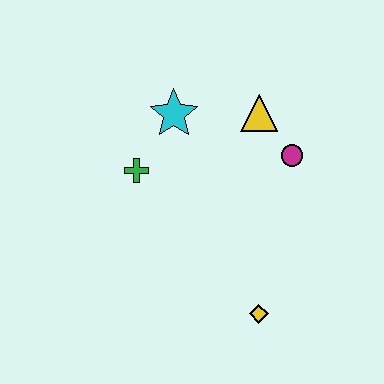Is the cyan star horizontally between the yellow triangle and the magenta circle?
No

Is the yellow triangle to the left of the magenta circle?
Yes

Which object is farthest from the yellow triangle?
The yellow diamond is farthest from the yellow triangle.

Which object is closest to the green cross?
The cyan star is closest to the green cross.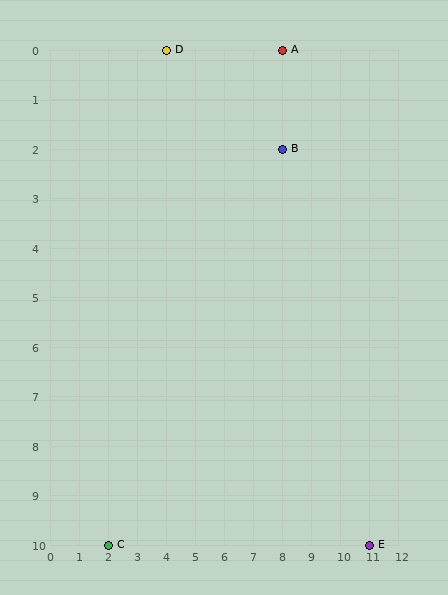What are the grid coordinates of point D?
Point D is at grid coordinates (4, 0).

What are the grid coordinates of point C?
Point C is at grid coordinates (2, 10).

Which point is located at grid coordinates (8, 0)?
Point A is at (8, 0).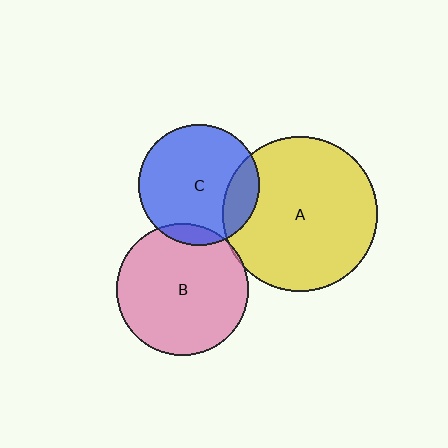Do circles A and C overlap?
Yes.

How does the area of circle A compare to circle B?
Approximately 1.4 times.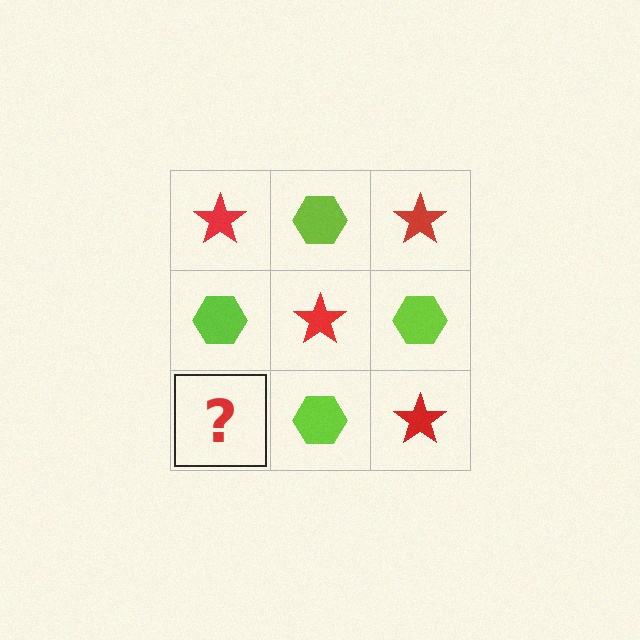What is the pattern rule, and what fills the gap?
The rule is that it alternates red star and lime hexagon in a checkerboard pattern. The gap should be filled with a red star.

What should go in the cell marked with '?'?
The missing cell should contain a red star.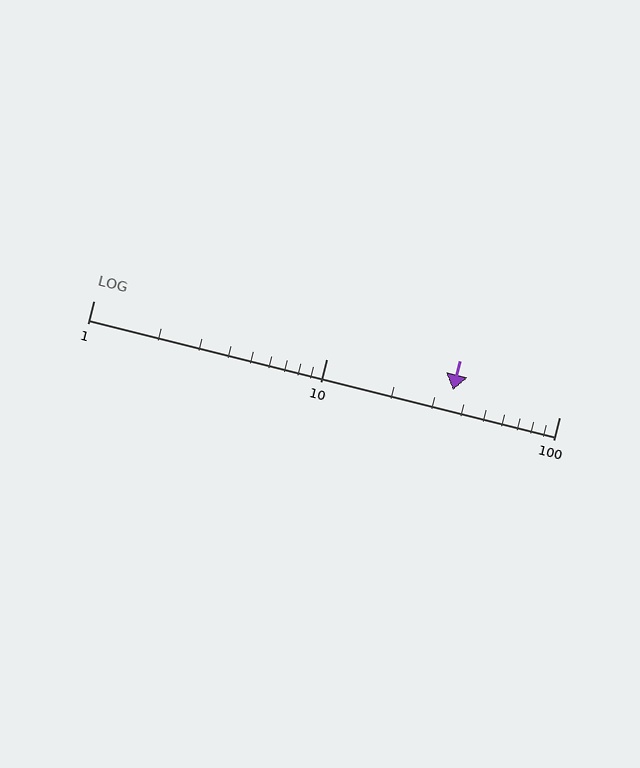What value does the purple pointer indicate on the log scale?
The pointer indicates approximately 35.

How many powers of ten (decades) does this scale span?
The scale spans 2 decades, from 1 to 100.